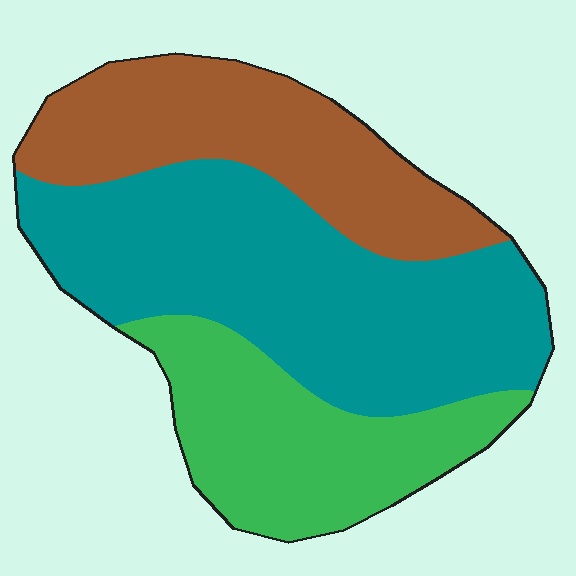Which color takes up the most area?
Teal, at roughly 45%.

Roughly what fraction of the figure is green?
Green takes up about one quarter (1/4) of the figure.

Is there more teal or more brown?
Teal.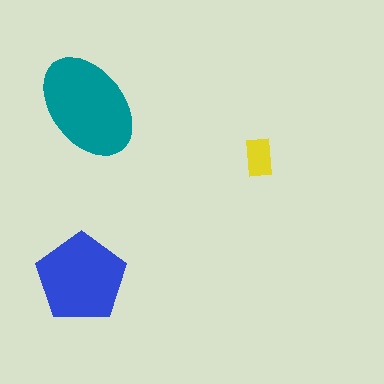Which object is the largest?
The teal ellipse.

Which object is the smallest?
The yellow rectangle.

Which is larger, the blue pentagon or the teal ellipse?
The teal ellipse.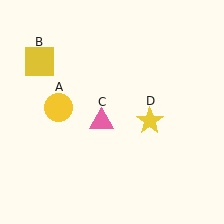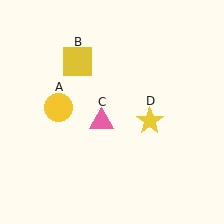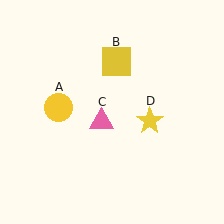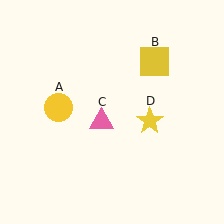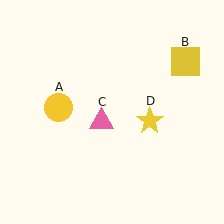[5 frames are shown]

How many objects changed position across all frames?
1 object changed position: yellow square (object B).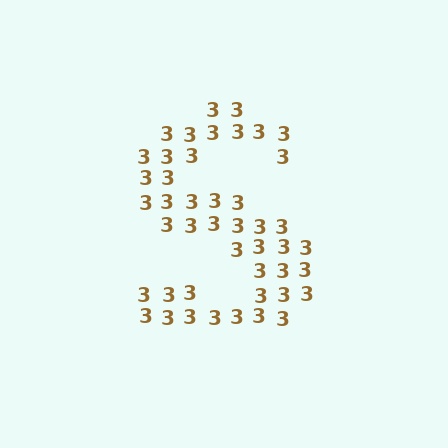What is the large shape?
The large shape is the letter S.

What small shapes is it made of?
It is made of small digit 3's.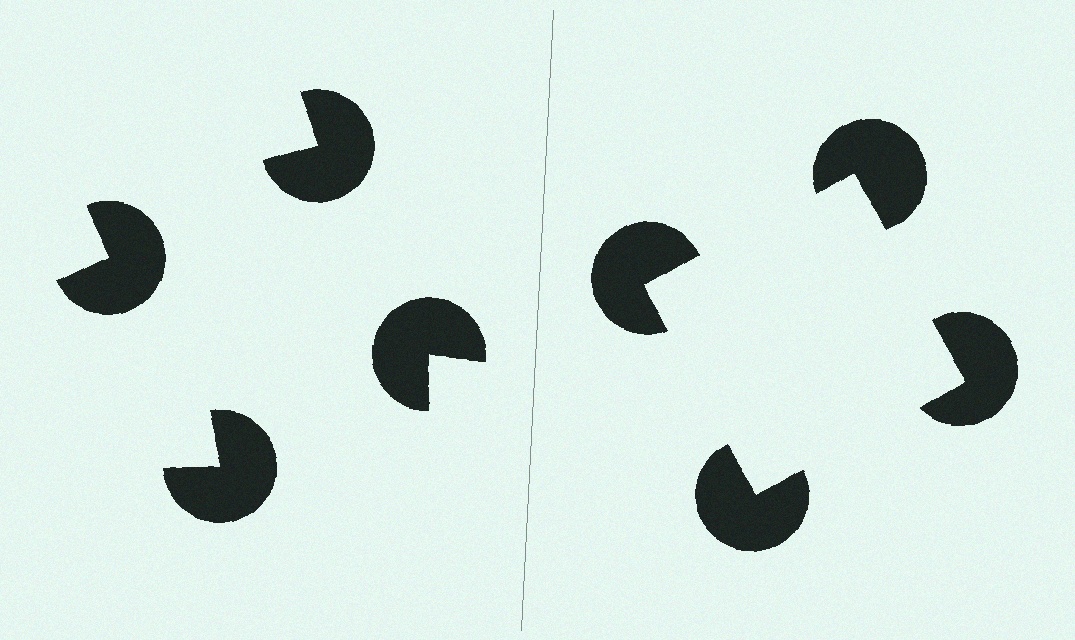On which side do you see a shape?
An illusory square appears on the right side. On the left side the wedge cuts are rotated, so no coherent shape forms.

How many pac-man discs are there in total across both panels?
8 — 4 on each side.